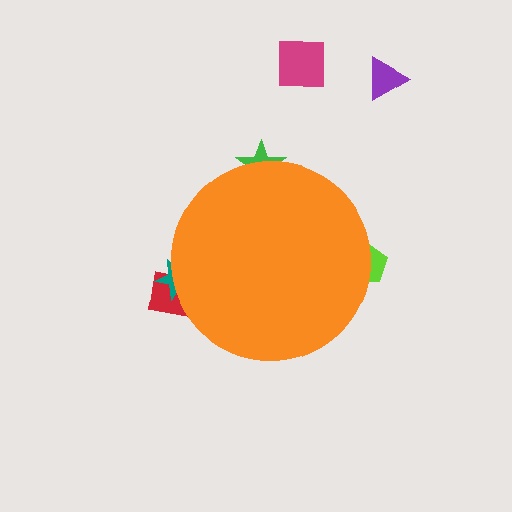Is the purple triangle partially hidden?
No, the purple triangle is fully visible.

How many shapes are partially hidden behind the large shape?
4 shapes are partially hidden.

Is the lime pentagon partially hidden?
Yes, the lime pentagon is partially hidden behind the orange circle.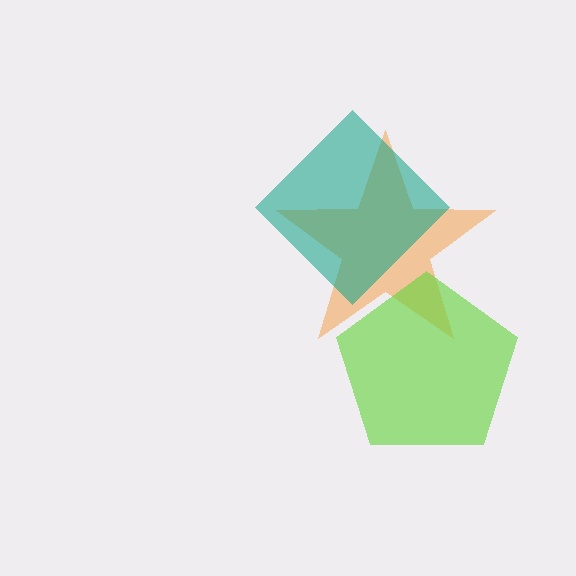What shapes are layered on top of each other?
The layered shapes are: an orange star, a teal diamond, a lime pentagon.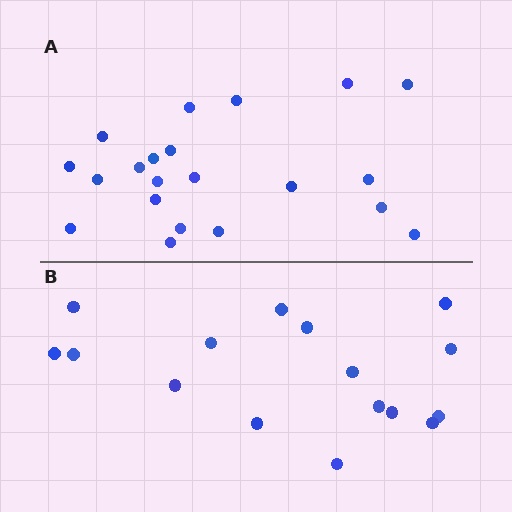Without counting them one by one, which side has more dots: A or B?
Region A (the top region) has more dots.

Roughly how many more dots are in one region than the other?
Region A has about 5 more dots than region B.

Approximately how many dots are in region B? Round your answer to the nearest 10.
About 20 dots. (The exact count is 16, which rounds to 20.)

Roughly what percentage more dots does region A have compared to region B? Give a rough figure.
About 30% more.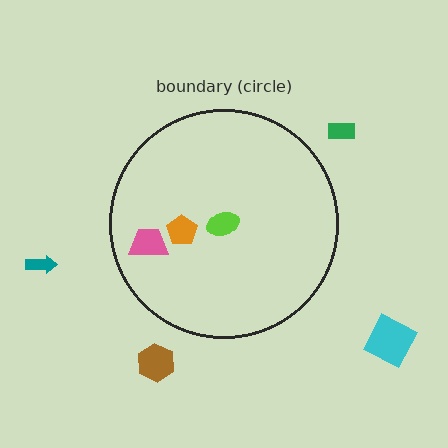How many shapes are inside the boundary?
3 inside, 4 outside.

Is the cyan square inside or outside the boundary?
Outside.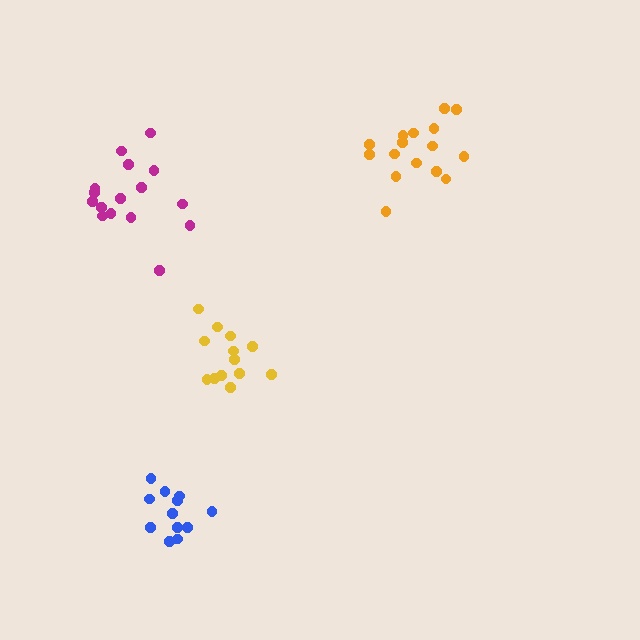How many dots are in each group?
Group 1: 16 dots, Group 2: 13 dots, Group 3: 16 dots, Group 4: 12 dots (57 total).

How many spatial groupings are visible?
There are 4 spatial groupings.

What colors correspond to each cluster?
The clusters are colored: orange, yellow, magenta, blue.